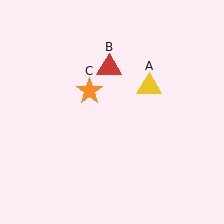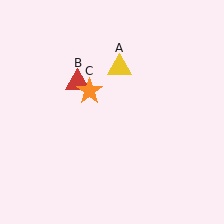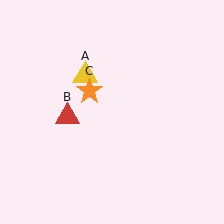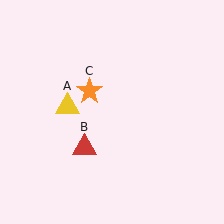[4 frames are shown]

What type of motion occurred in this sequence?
The yellow triangle (object A), red triangle (object B) rotated counterclockwise around the center of the scene.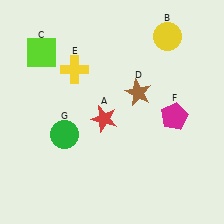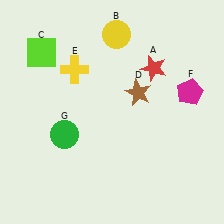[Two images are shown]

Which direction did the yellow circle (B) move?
The yellow circle (B) moved left.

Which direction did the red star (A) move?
The red star (A) moved up.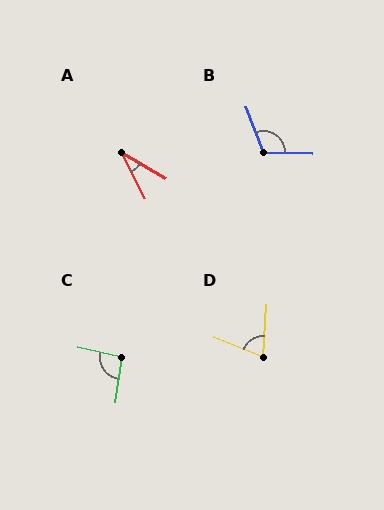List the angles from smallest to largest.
A (33°), D (71°), C (94°), B (113°).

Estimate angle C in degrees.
Approximately 94 degrees.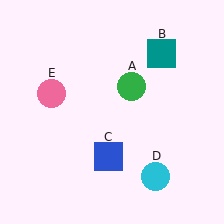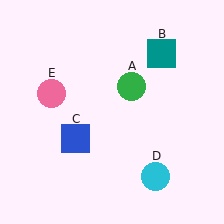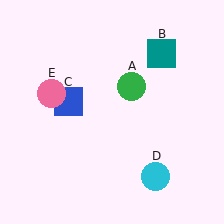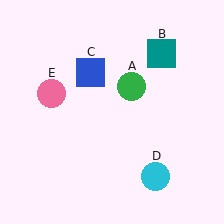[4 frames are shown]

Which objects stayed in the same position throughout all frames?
Green circle (object A) and teal square (object B) and cyan circle (object D) and pink circle (object E) remained stationary.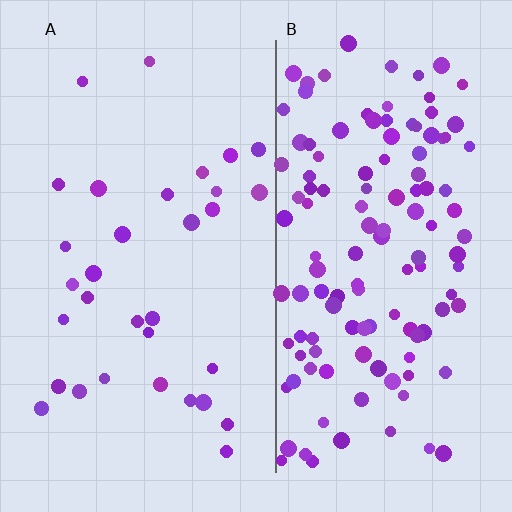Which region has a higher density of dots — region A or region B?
B (the right).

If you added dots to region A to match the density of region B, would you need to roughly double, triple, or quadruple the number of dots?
Approximately quadruple.